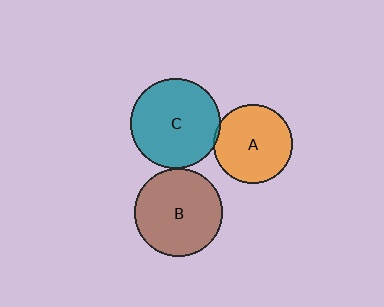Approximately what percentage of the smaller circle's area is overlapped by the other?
Approximately 5%.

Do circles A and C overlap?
Yes.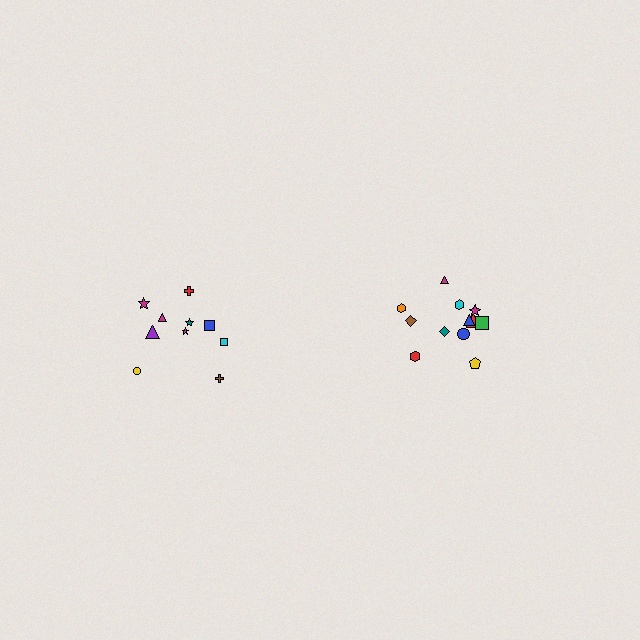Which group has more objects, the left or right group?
The right group.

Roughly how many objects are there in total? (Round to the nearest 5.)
Roughly 20 objects in total.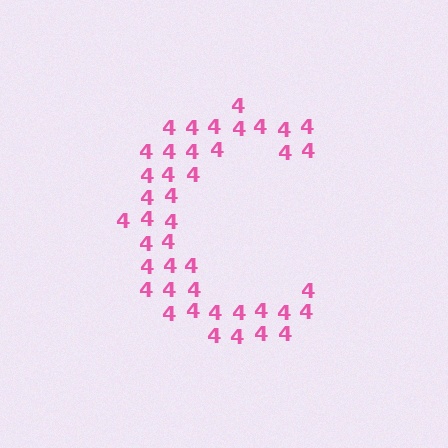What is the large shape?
The large shape is the letter C.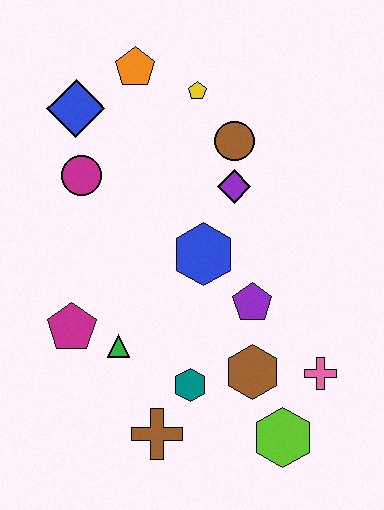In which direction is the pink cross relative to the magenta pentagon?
The pink cross is to the right of the magenta pentagon.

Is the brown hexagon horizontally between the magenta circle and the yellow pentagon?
No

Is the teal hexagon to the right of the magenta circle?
Yes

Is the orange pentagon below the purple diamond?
No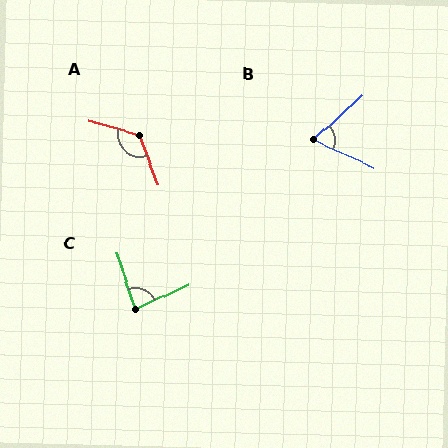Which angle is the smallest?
B, at approximately 66 degrees.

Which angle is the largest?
A, at approximately 126 degrees.